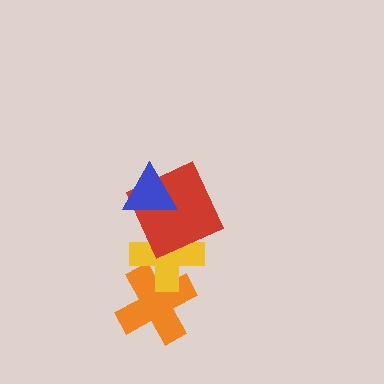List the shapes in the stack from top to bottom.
From top to bottom: the blue triangle, the red square, the yellow cross, the orange cross.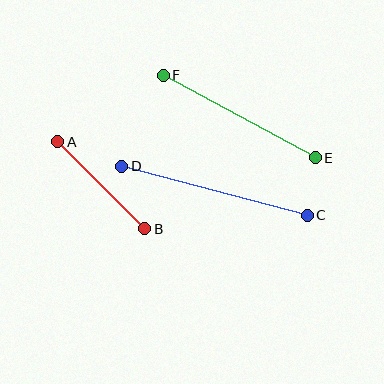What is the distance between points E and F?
The distance is approximately 173 pixels.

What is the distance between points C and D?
The distance is approximately 192 pixels.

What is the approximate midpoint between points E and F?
The midpoint is at approximately (239, 117) pixels.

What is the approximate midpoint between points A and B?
The midpoint is at approximately (101, 185) pixels.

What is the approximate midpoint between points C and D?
The midpoint is at approximately (215, 191) pixels.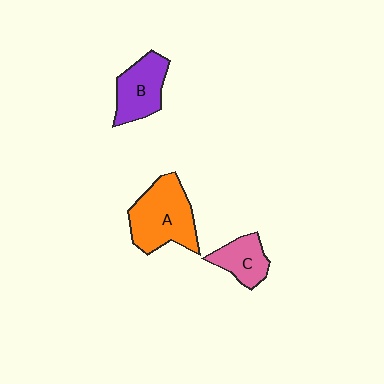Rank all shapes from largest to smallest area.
From largest to smallest: A (orange), B (purple), C (pink).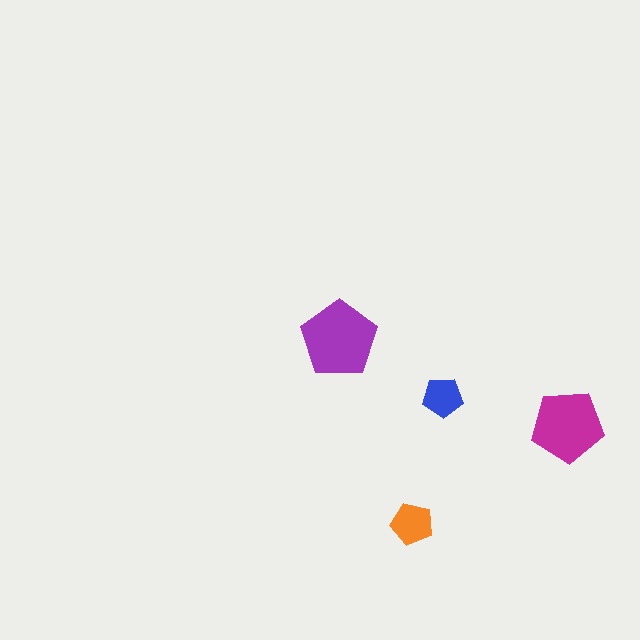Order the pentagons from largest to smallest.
the purple one, the magenta one, the orange one, the blue one.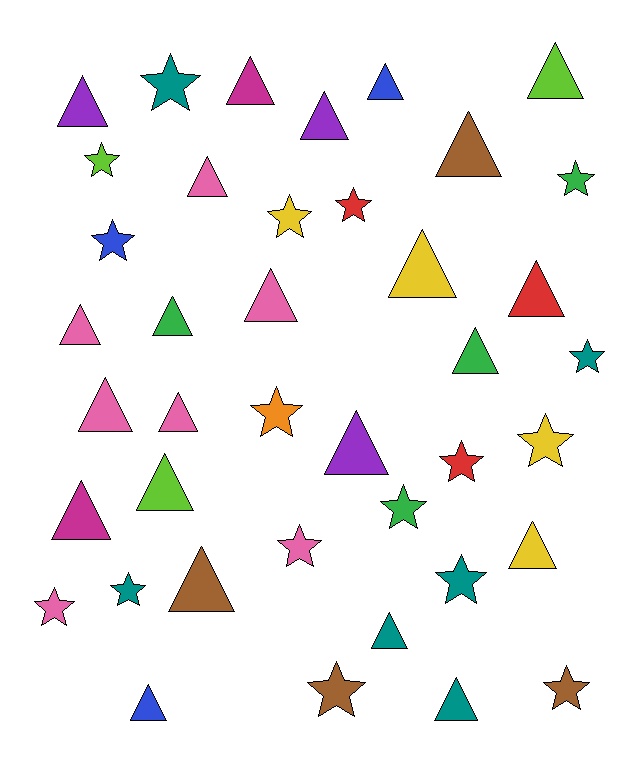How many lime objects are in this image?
There are 3 lime objects.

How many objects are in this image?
There are 40 objects.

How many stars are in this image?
There are 17 stars.